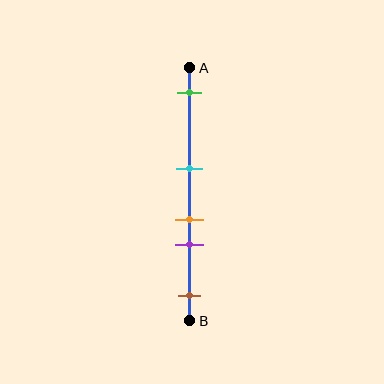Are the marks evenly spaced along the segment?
No, the marks are not evenly spaced.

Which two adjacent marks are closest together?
The orange and purple marks are the closest adjacent pair.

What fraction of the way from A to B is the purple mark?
The purple mark is approximately 70% (0.7) of the way from A to B.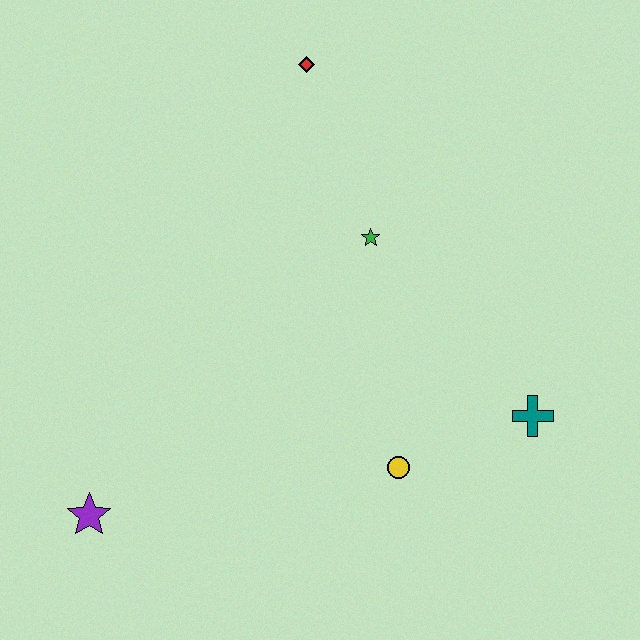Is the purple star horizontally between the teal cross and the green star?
No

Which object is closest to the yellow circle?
The teal cross is closest to the yellow circle.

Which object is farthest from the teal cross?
The purple star is farthest from the teal cross.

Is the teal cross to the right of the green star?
Yes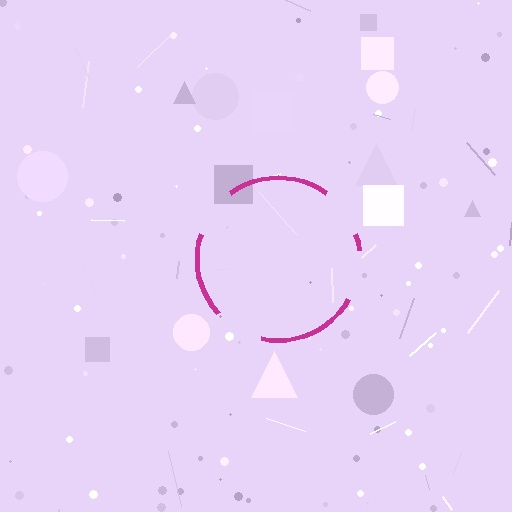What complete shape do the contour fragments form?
The contour fragments form a circle.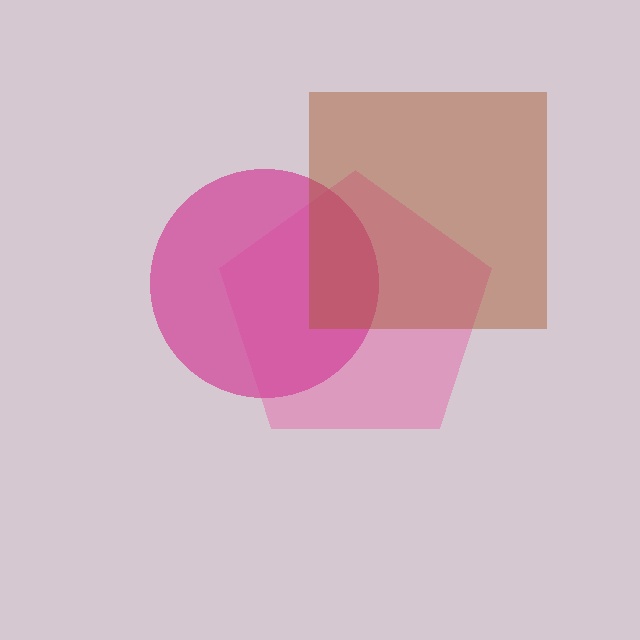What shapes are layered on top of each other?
The layered shapes are: a pink pentagon, a magenta circle, a brown square.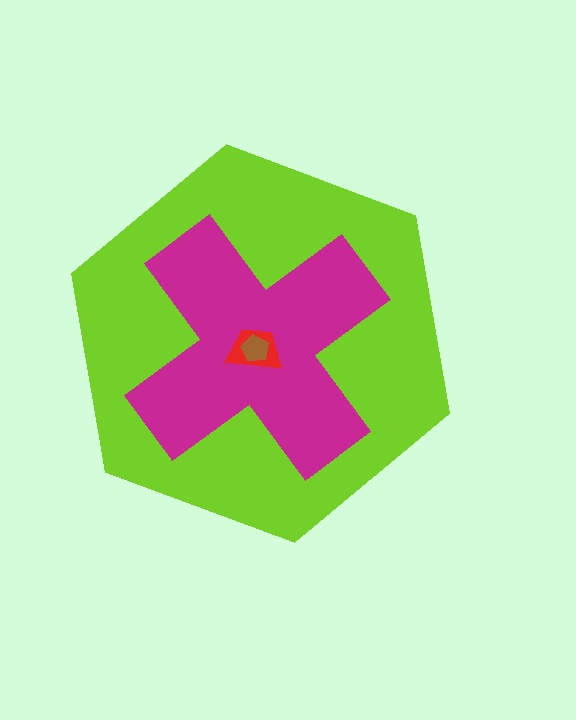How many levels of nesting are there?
4.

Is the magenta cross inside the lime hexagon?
Yes.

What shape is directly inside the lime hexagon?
The magenta cross.